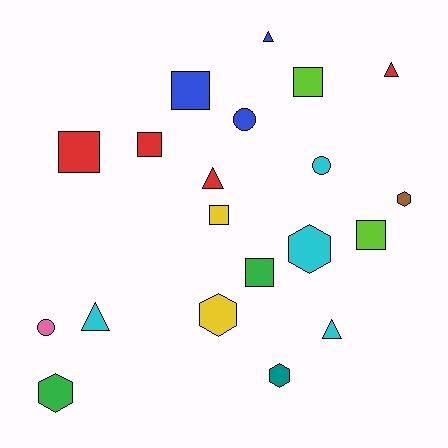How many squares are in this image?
There are 7 squares.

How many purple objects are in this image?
There are no purple objects.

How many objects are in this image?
There are 20 objects.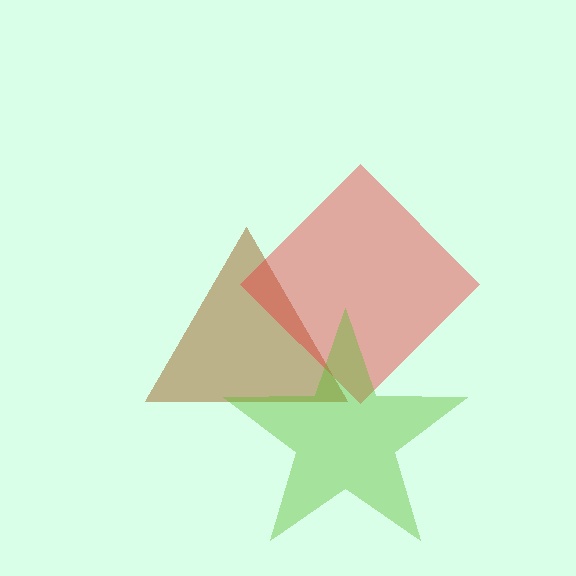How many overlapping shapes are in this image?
There are 3 overlapping shapes in the image.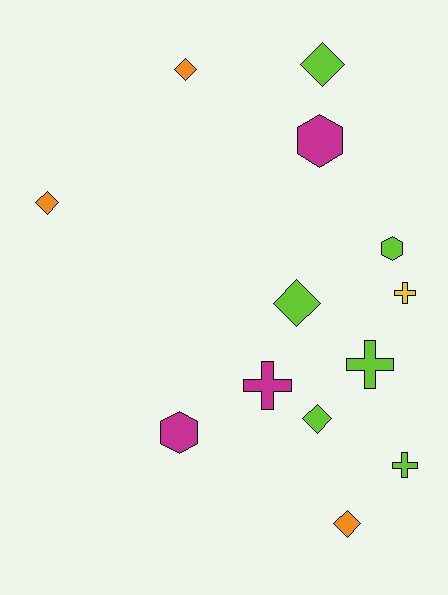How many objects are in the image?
There are 13 objects.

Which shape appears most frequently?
Diamond, with 6 objects.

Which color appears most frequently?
Lime, with 6 objects.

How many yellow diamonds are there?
There are no yellow diamonds.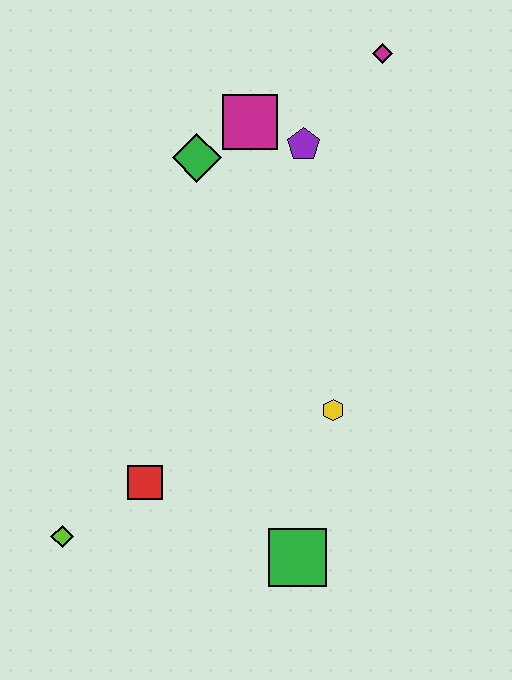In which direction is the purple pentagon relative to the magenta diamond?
The purple pentagon is below the magenta diamond.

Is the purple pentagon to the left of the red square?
No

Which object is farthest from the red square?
The magenta diamond is farthest from the red square.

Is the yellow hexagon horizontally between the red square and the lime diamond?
No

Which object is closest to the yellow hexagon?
The green square is closest to the yellow hexagon.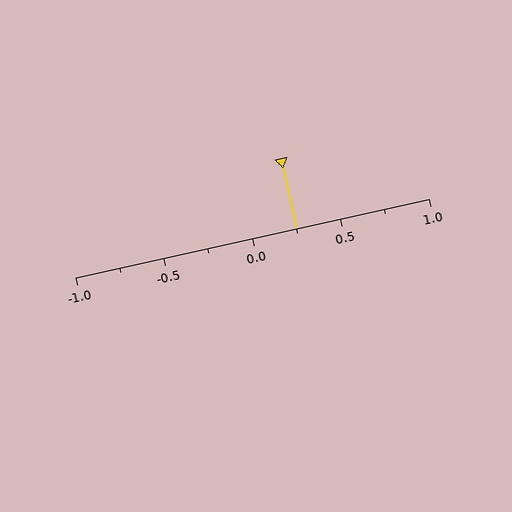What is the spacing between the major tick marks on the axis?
The major ticks are spaced 0.5 apart.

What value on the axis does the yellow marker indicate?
The marker indicates approximately 0.25.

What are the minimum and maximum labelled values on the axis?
The axis runs from -1.0 to 1.0.